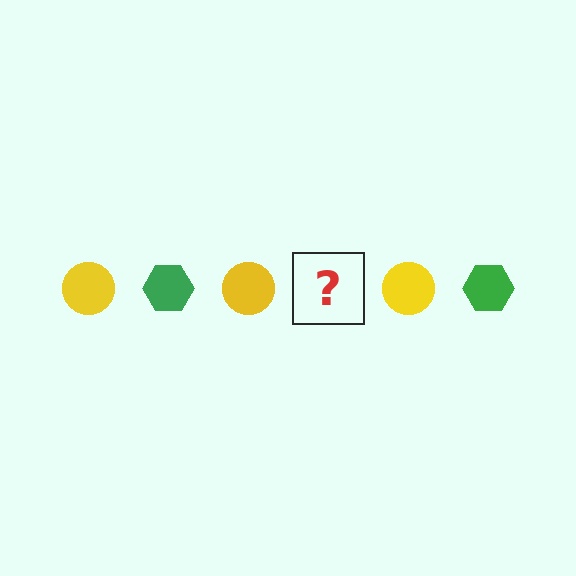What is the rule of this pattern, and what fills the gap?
The rule is that the pattern alternates between yellow circle and green hexagon. The gap should be filled with a green hexagon.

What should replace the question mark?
The question mark should be replaced with a green hexagon.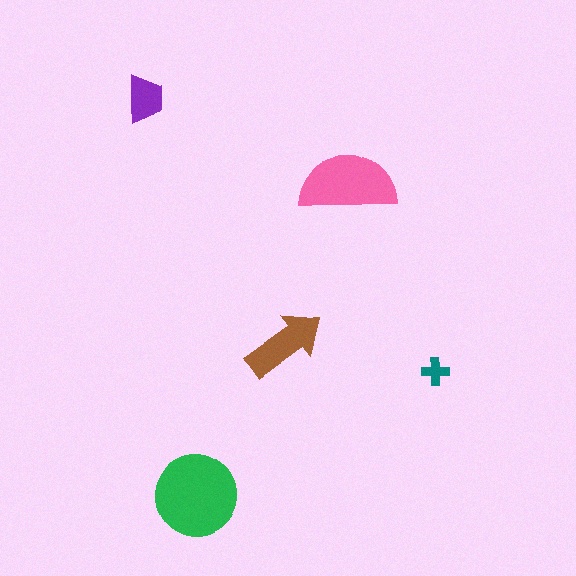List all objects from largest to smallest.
The green circle, the pink semicircle, the brown arrow, the purple trapezoid, the teal cross.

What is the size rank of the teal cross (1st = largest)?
5th.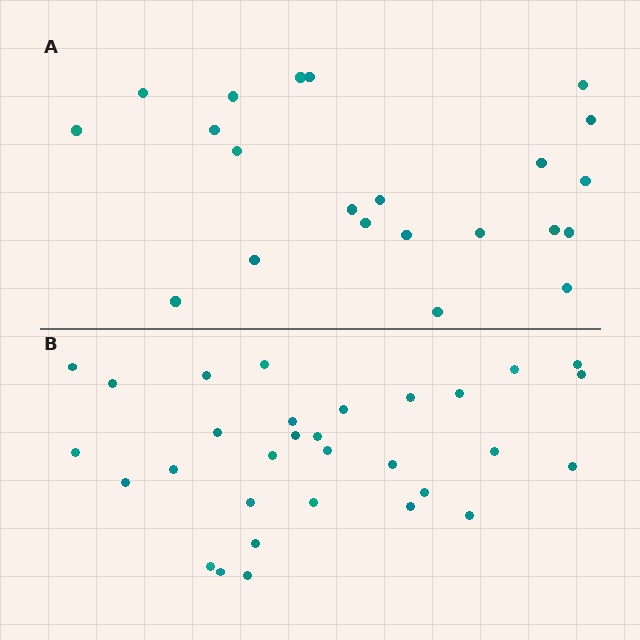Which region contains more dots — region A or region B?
Region B (the bottom region) has more dots.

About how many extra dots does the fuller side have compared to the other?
Region B has roughly 8 or so more dots than region A.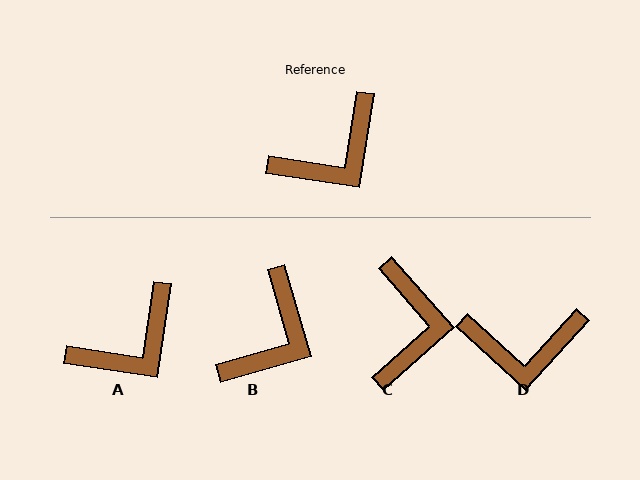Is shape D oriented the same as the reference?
No, it is off by about 34 degrees.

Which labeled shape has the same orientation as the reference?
A.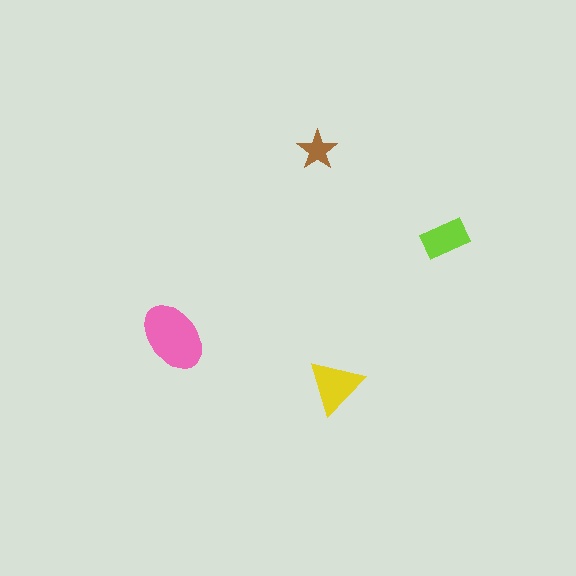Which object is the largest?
The pink ellipse.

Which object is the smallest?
The brown star.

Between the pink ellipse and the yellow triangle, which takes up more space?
The pink ellipse.